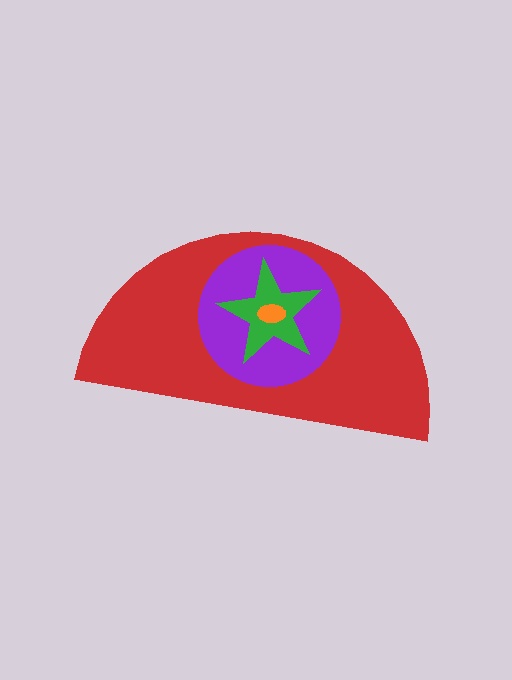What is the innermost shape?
The orange ellipse.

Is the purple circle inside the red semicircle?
Yes.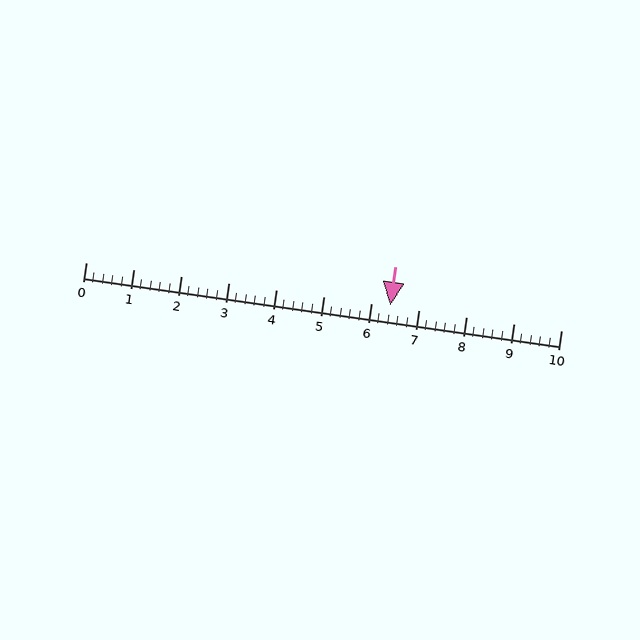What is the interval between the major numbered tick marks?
The major tick marks are spaced 1 units apart.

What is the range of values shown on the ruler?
The ruler shows values from 0 to 10.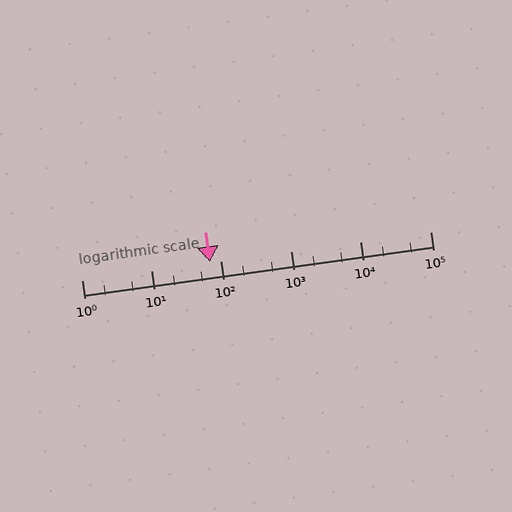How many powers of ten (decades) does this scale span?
The scale spans 5 decades, from 1 to 100000.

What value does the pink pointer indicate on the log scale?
The pointer indicates approximately 68.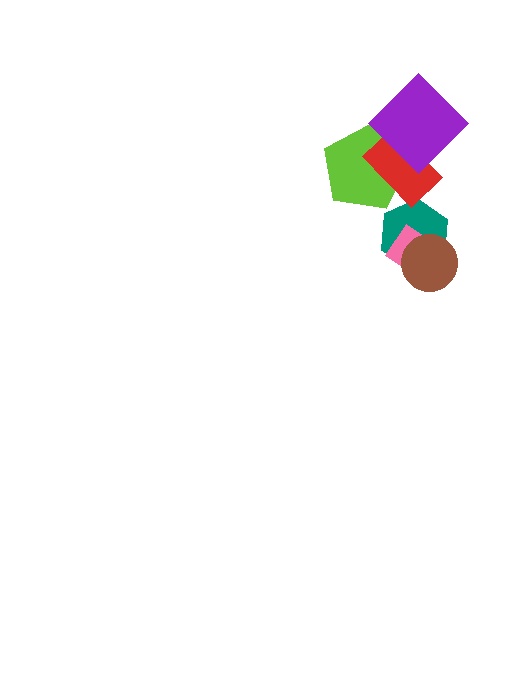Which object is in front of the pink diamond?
The brown circle is in front of the pink diamond.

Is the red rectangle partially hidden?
Yes, it is partially covered by another shape.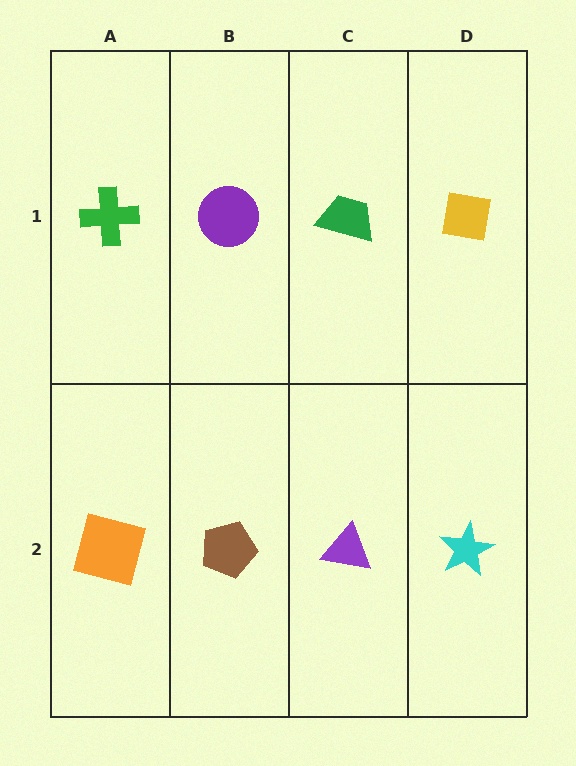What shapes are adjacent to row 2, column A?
A green cross (row 1, column A), a brown pentagon (row 2, column B).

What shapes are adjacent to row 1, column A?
An orange square (row 2, column A), a purple circle (row 1, column B).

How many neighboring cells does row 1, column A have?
2.